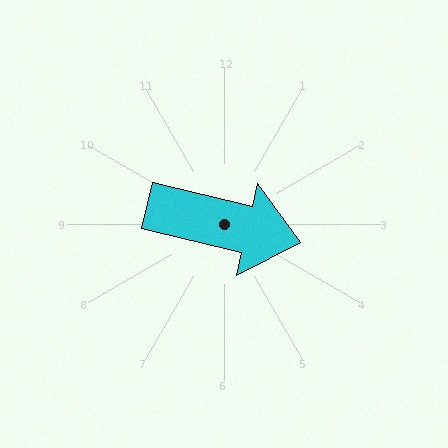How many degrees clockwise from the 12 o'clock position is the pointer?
Approximately 103 degrees.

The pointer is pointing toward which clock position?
Roughly 3 o'clock.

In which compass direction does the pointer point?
East.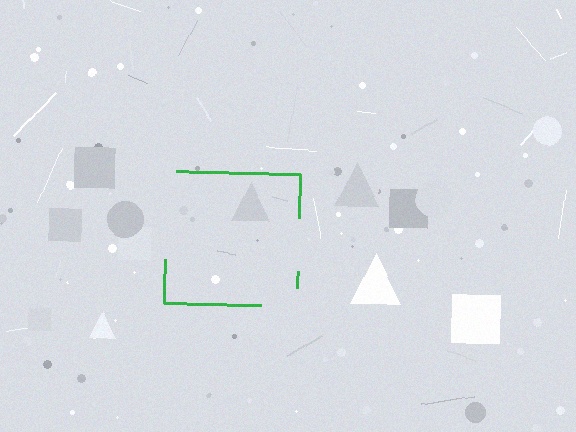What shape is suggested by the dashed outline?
The dashed outline suggests a square.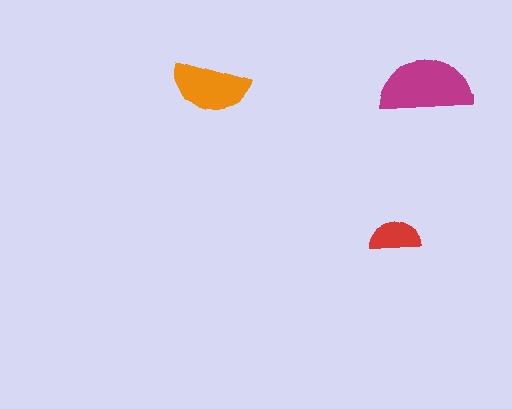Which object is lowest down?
The red semicircle is bottommost.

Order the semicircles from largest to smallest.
the magenta one, the orange one, the red one.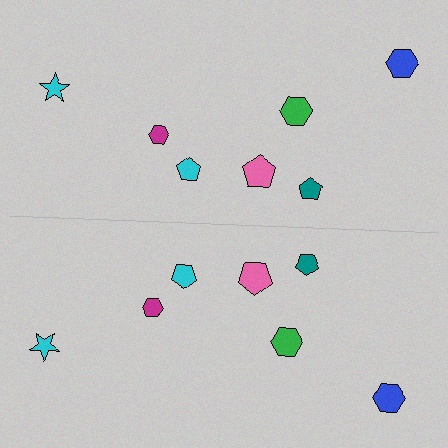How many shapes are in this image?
There are 14 shapes in this image.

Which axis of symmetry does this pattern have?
The pattern has a horizontal axis of symmetry running through the center of the image.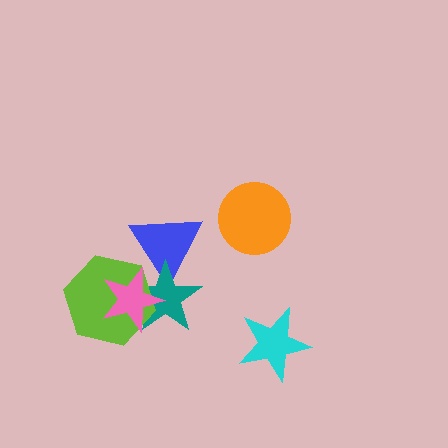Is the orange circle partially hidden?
No, no other shape covers it.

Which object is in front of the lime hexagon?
The pink star is in front of the lime hexagon.